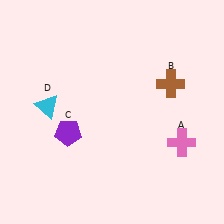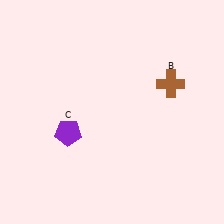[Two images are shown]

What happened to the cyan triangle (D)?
The cyan triangle (D) was removed in Image 2. It was in the top-left area of Image 1.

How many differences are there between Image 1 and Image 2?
There are 2 differences between the two images.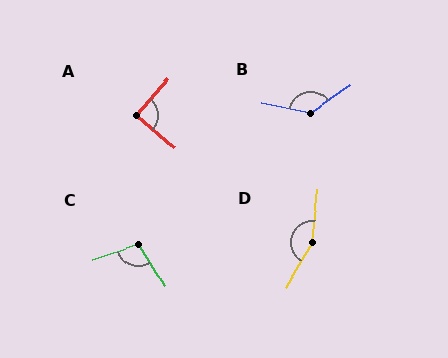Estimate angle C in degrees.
Approximately 105 degrees.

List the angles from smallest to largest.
A (90°), C (105°), B (134°), D (156°).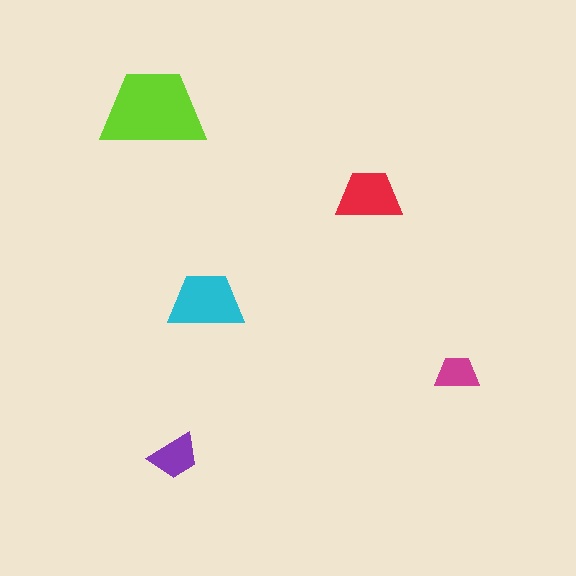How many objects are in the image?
There are 5 objects in the image.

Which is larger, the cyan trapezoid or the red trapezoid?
The cyan one.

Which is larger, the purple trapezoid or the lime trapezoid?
The lime one.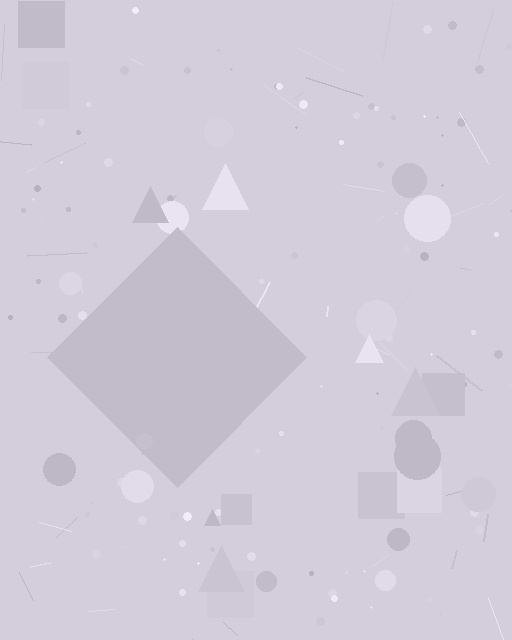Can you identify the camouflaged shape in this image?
The camouflaged shape is a diamond.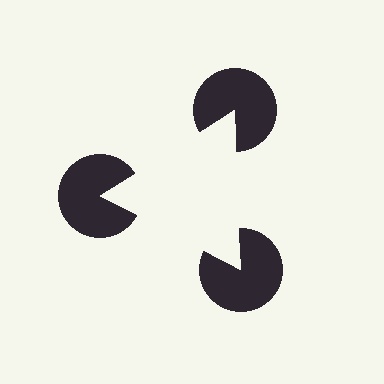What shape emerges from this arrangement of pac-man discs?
An illusory triangle — its edges are inferred from the aligned wedge cuts in the pac-man discs, not physically drawn.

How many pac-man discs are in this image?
There are 3 — one at each vertex of the illusory triangle.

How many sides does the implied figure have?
3 sides.